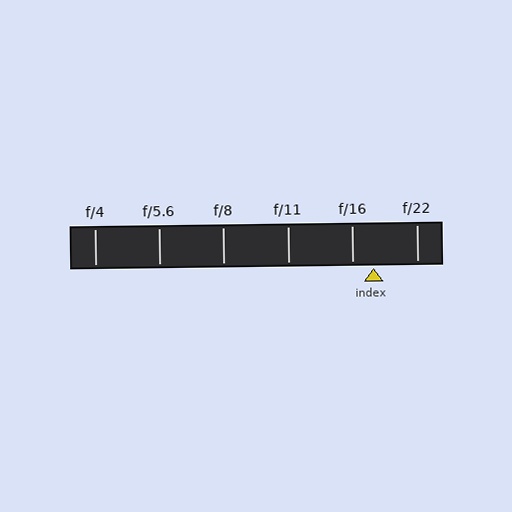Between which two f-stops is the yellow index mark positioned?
The index mark is between f/16 and f/22.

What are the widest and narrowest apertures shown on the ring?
The widest aperture shown is f/4 and the narrowest is f/22.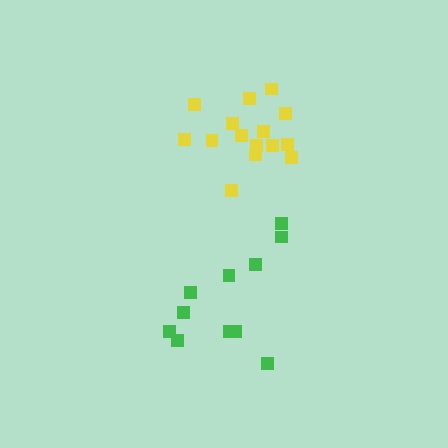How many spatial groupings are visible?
There are 2 spatial groupings.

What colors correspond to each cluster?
The clusters are colored: yellow, green.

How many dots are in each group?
Group 1: 15 dots, Group 2: 11 dots (26 total).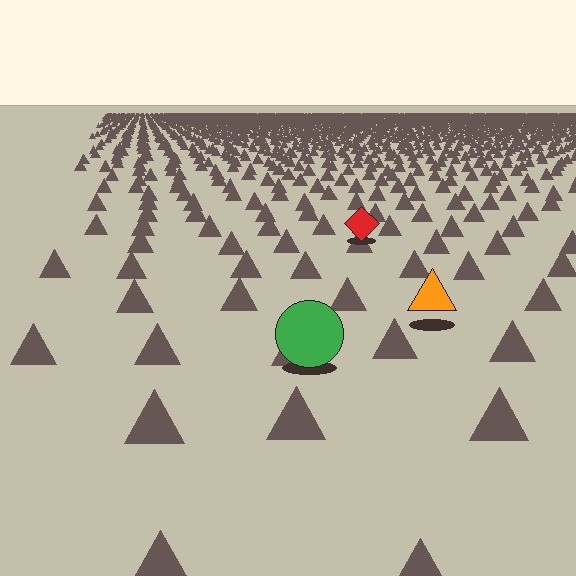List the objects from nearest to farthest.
From nearest to farthest: the green circle, the orange triangle, the red diamond.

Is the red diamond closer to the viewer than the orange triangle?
No. The orange triangle is closer — you can tell from the texture gradient: the ground texture is coarser near it.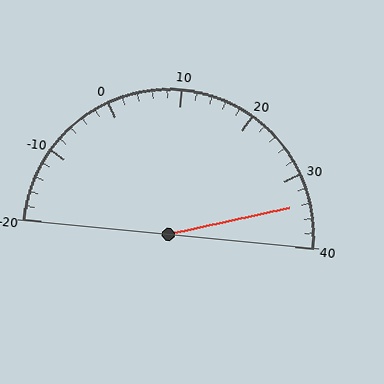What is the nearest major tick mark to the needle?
The nearest major tick mark is 30.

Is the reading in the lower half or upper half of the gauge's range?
The reading is in the upper half of the range (-20 to 40).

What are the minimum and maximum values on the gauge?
The gauge ranges from -20 to 40.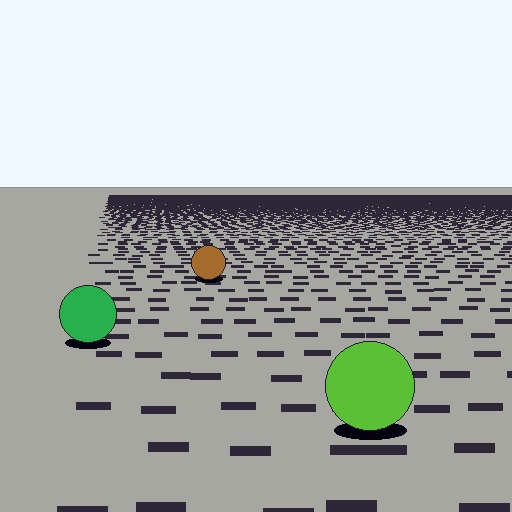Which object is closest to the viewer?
The lime circle is closest. The texture marks near it are larger and more spread out.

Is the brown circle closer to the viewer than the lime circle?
No. The lime circle is closer — you can tell from the texture gradient: the ground texture is coarser near it.